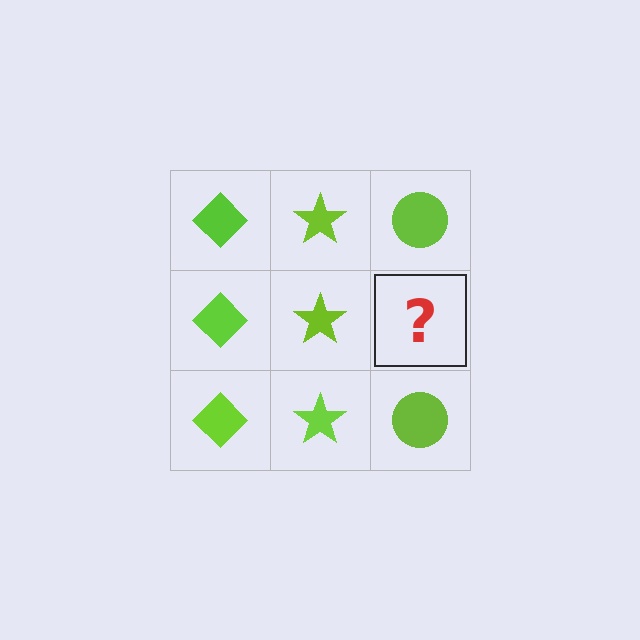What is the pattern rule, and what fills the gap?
The rule is that each column has a consistent shape. The gap should be filled with a lime circle.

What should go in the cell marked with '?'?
The missing cell should contain a lime circle.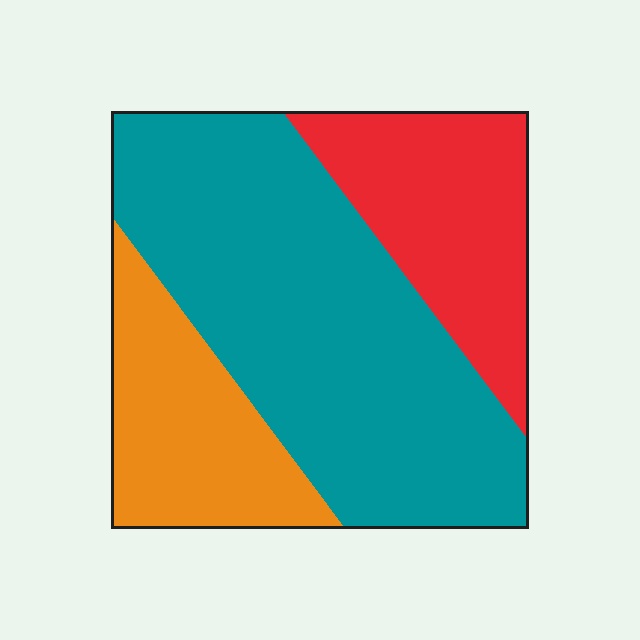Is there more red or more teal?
Teal.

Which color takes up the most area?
Teal, at roughly 55%.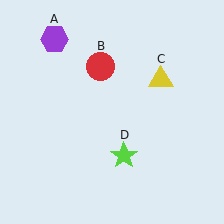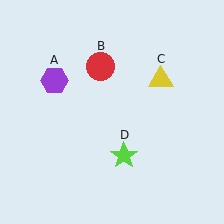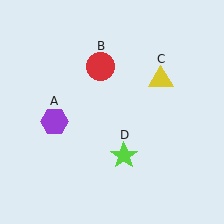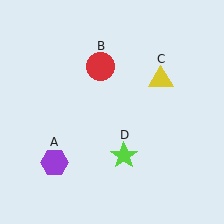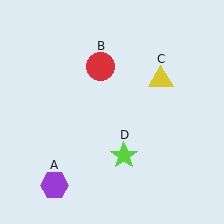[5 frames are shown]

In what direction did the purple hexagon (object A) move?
The purple hexagon (object A) moved down.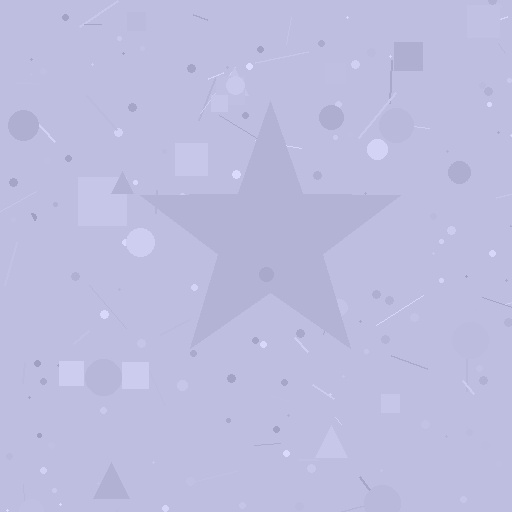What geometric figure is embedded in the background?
A star is embedded in the background.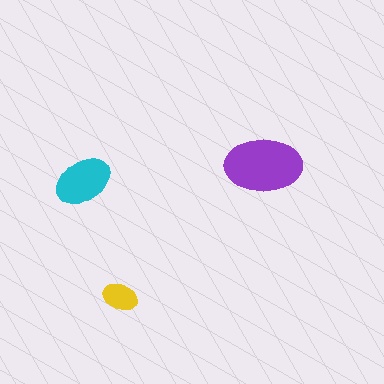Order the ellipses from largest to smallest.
the purple one, the cyan one, the yellow one.